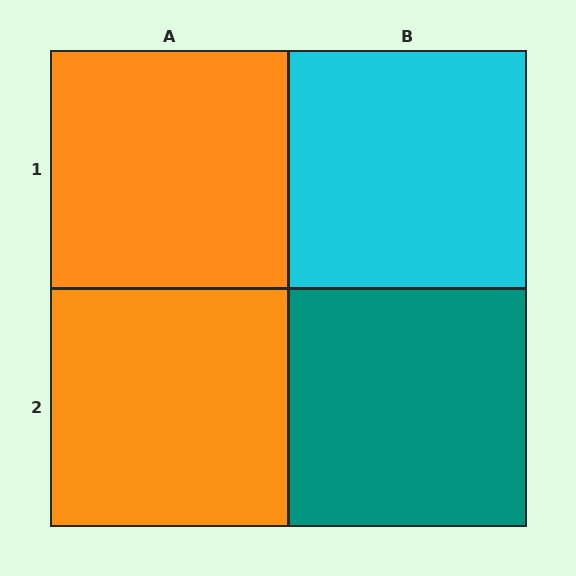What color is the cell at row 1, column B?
Cyan.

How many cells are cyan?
1 cell is cyan.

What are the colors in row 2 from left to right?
Orange, teal.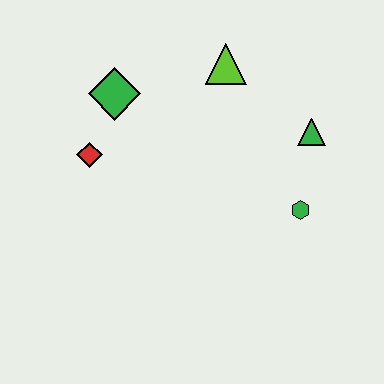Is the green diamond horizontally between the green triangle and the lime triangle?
No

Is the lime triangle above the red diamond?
Yes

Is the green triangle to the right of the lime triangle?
Yes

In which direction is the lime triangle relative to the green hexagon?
The lime triangle is above the green hexagon.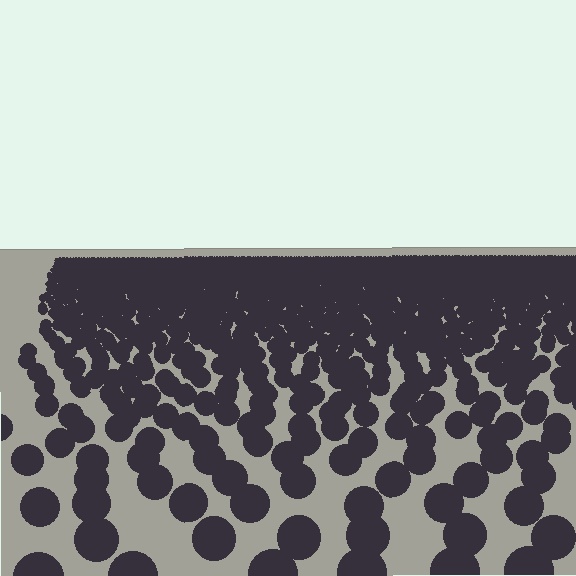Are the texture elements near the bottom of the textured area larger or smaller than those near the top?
Larger. Near the bottom, elements are closer to the viewer and appear at a bigger on-screen size.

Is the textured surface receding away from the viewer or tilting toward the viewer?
The surface is receding away from the viewer. Texture elements get smaller and denser toward the top.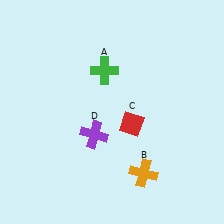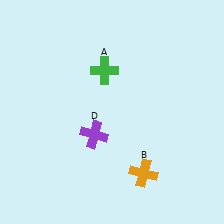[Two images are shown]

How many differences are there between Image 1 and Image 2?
There is 1 difference between the two images.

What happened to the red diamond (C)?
The red diamond (C) was removed in Image 2. It was in the bottom-right area of Image 1.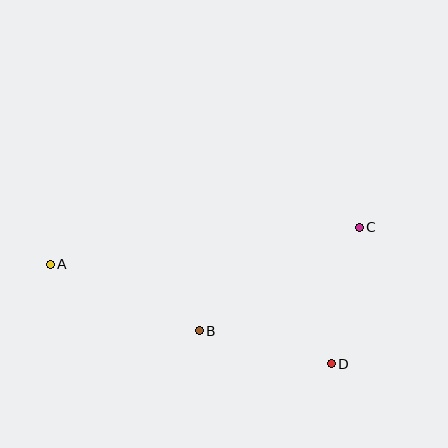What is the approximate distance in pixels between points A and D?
The distance between A and D is approximately 298 pixels.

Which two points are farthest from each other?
Points A and C are farthest from each other.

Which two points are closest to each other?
Points B and D are closest to each other.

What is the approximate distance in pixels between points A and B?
The distance between A and B is approximately 163 pixels.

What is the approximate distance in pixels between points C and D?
The distance between C and D is approximately 139 pixels.